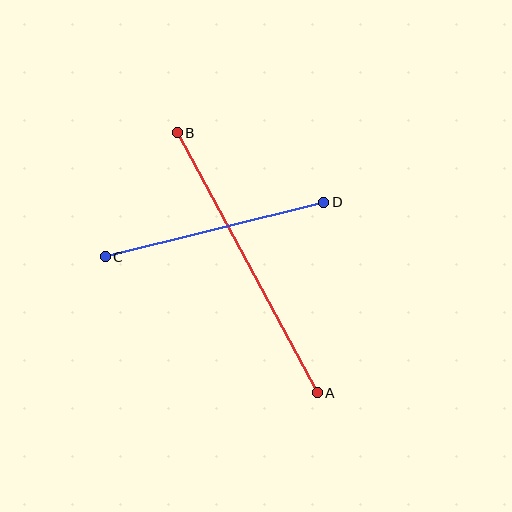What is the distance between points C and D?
The distance is approximately 225 pixels.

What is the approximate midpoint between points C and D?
The midpoint is at approximately (215, 229) pixels.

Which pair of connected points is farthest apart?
Points A and B are farthest apart.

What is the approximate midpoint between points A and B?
The midpoint is at approximately (247, 263) pixels.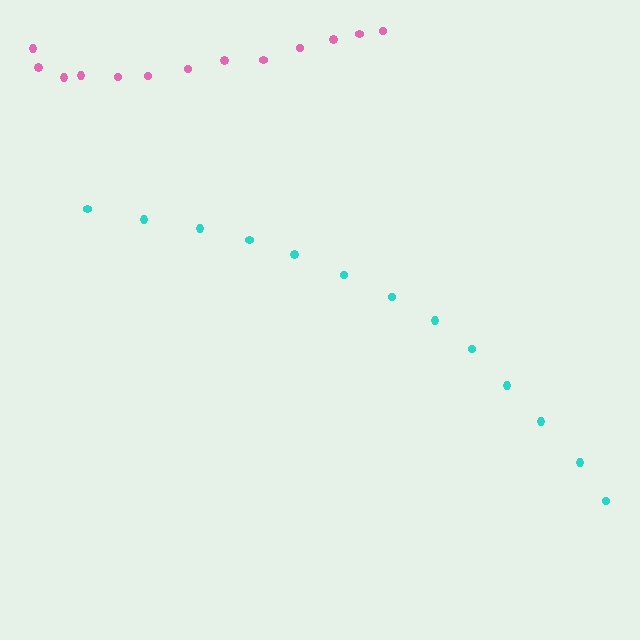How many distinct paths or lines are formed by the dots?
There are 2 distinct paths.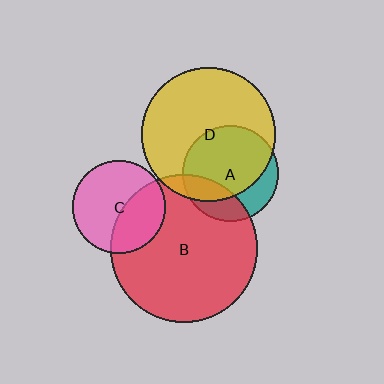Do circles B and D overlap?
Yes.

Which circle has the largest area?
Circle B (red).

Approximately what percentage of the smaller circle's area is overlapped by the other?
Approximately 10%.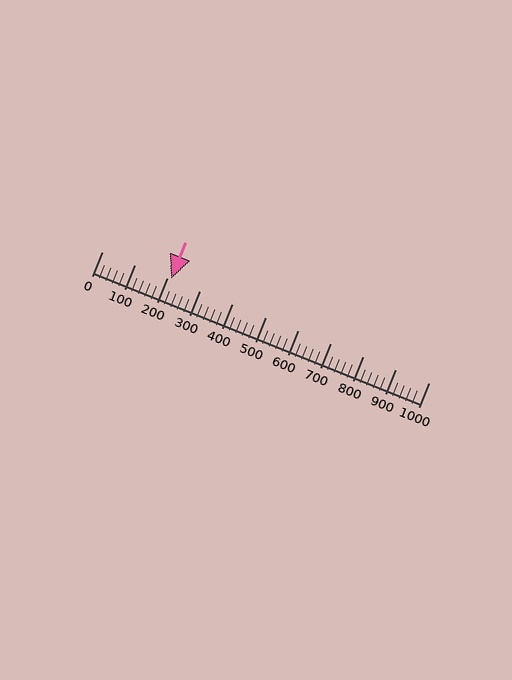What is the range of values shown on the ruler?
The ruler shows values from 0 to 1000.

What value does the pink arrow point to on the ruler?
The pink arrow points to approximately 210.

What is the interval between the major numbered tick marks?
The major tick marks are spaced 100 units apart.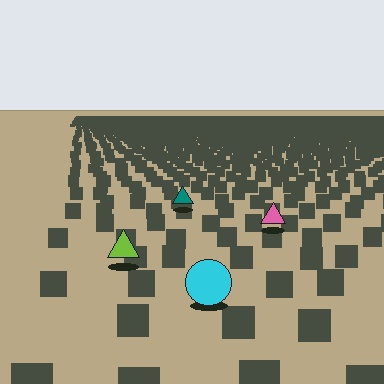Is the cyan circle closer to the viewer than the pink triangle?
Yes. The cyan circle is closer — you can tell from the texture gradient: the ground texture is coarser near it.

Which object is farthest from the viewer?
The teal triangle is farthest from the viewer. It appears smaller and the ground texture around it is denser.